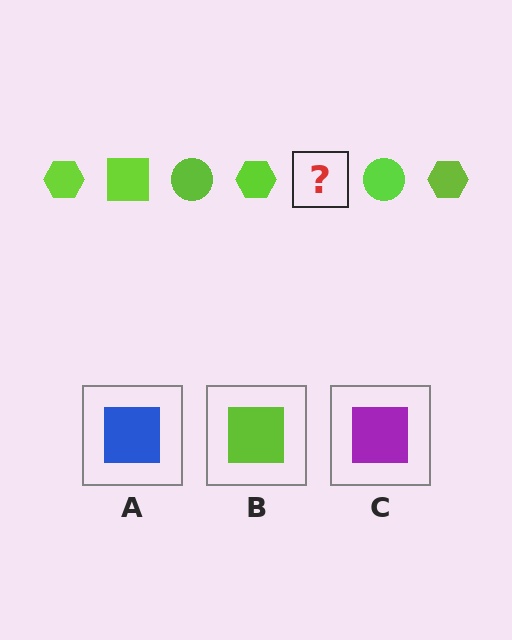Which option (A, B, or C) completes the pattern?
B.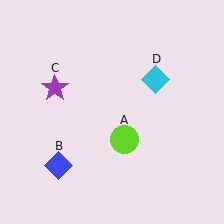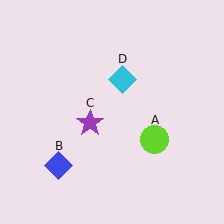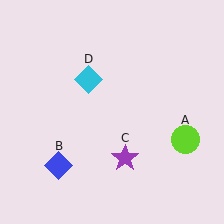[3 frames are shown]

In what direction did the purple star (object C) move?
The purple star (object C) moved down and to the right.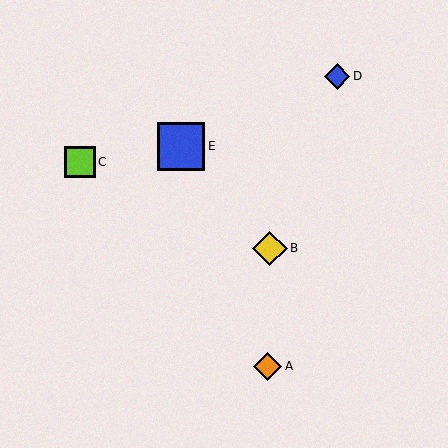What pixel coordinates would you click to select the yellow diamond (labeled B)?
Click at (270, 248) to select the yellow diamond B.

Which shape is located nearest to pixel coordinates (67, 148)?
The lime square (labeled C) at (80, 162) is nearest to that location.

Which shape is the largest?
The blue square (labeled E) is the largest.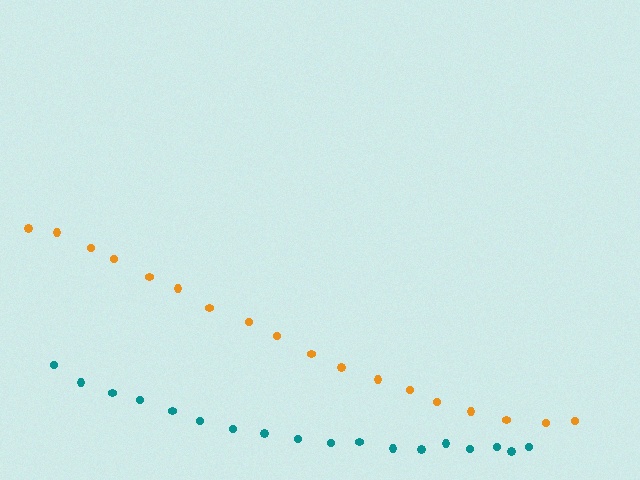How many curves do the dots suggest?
There are 2 distinct paths.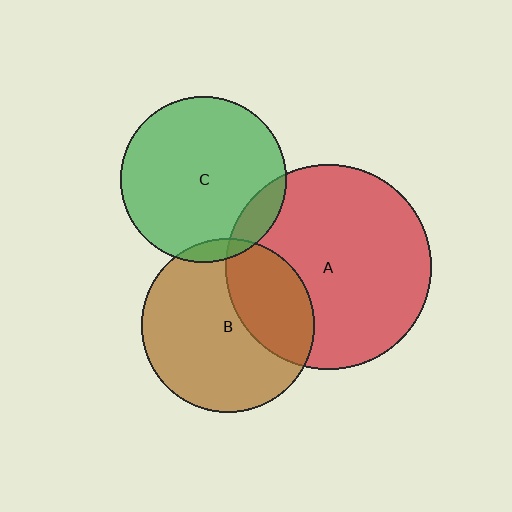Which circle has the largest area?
Circle A (red).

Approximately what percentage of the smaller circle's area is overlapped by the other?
Approximately 5%.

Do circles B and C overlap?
Yes.